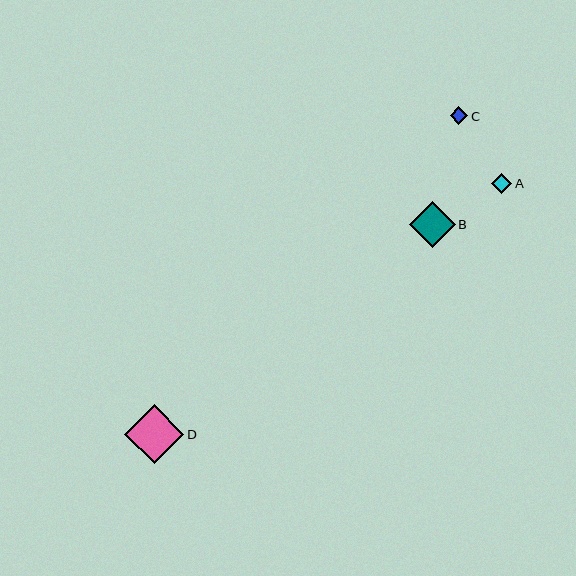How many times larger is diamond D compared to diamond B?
Diamond D is approximately 1.3 times the size of diamond B.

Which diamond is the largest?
Diamond D is the largest with a size of approximately 59 pixels.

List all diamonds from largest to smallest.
From largest to smallest: D, B, A, C.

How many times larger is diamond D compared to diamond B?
Diamond D is approximately 1.3 times the size of diamond B.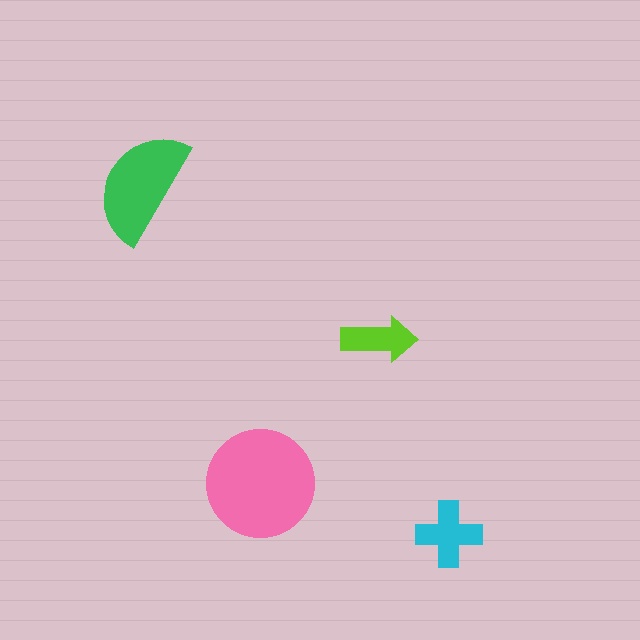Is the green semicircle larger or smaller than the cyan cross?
Larger.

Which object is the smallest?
The lime arrow.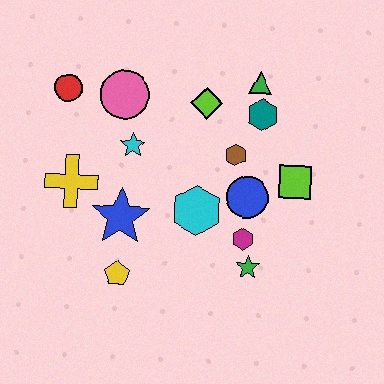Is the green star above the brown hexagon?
No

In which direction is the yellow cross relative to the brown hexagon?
The yellow cross is to the left of the brown hexagon.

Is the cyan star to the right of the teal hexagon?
No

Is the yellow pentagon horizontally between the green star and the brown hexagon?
No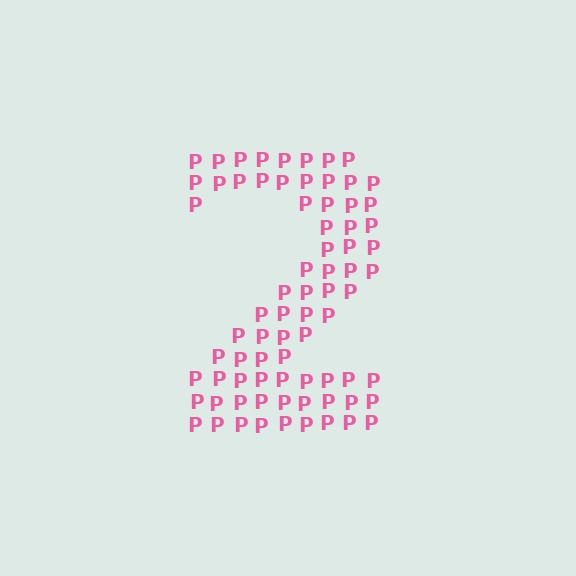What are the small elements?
The small elements are letter P's.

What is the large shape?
The large shape is the digit 2.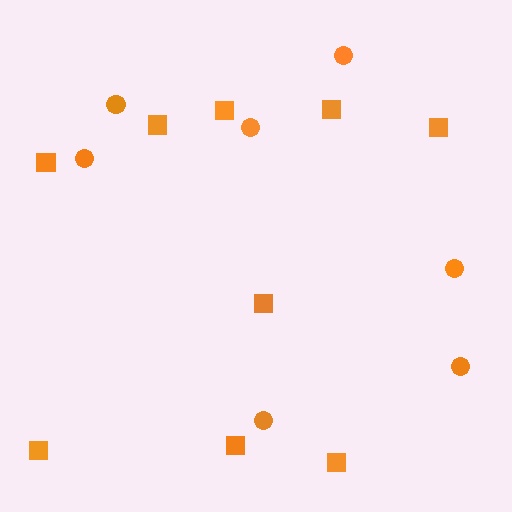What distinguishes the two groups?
There are 2 groups: one group of circles (7) and one group of squares (9).